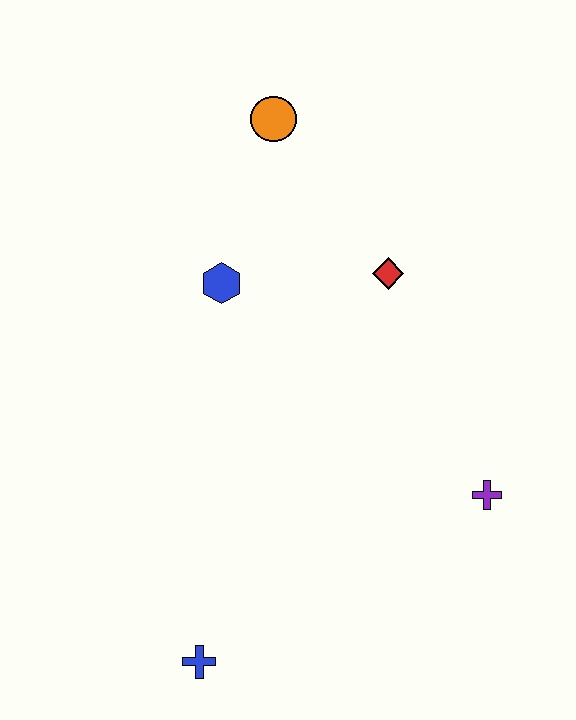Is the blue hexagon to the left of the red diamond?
Yes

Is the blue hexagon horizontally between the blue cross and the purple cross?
Yes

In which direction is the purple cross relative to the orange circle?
The purple cross is below the orange circle.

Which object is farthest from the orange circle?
The blue cross is farthest from the orange circle.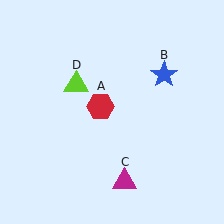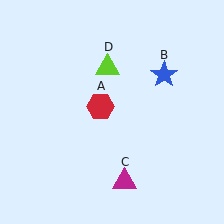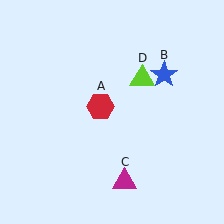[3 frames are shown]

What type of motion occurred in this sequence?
The lime triangle (object D) rotated clockwise around the center of the scene.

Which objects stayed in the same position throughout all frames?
Red hexagon (object A) and blue star (object B) and magenta triangle (object C) remained stationary.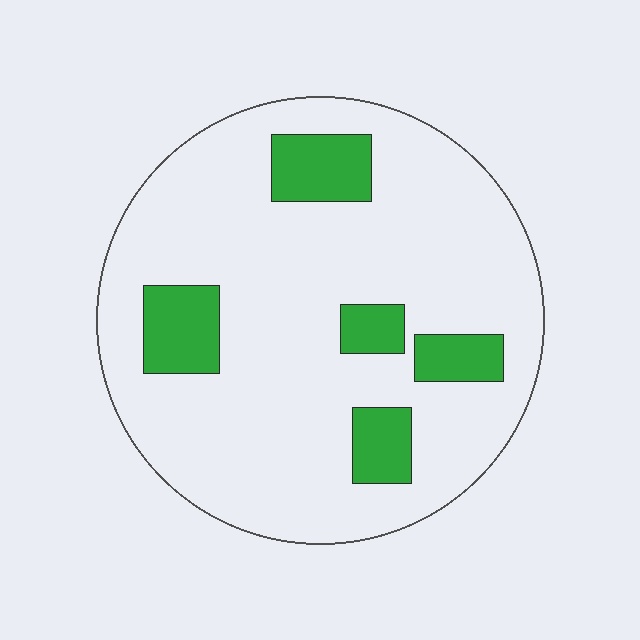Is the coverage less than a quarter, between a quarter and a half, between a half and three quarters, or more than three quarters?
Less than a quarter.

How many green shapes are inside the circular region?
5.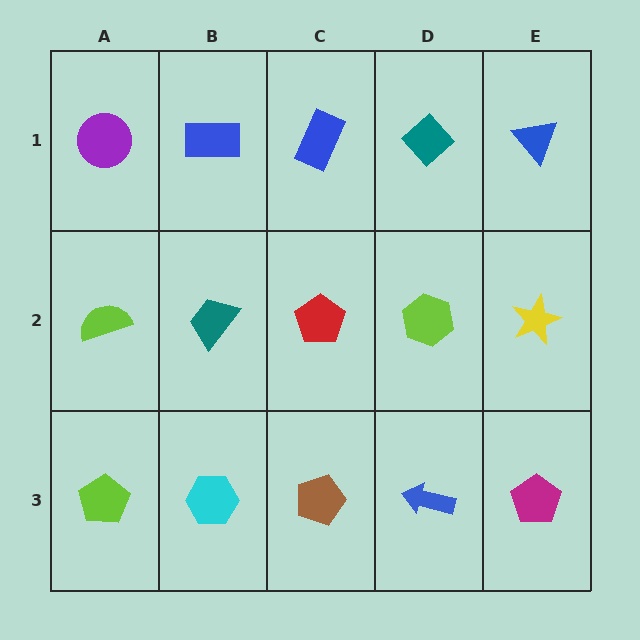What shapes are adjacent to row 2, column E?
A blue triangle (row 1, column E), a magenta pentagon (row 3, column E), a lime hexagon (row 2, column D).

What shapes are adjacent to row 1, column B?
A teal trapezoid (row 2, column B), a purple circle (row 1, column A), a blue rectangle (row 1, column C).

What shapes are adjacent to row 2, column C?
A blue rectangle (row 1, column C), a brown pentagon (row 3, column C), a teal trapezoid (row 2, column B), a lime hexagon (row 2, column D).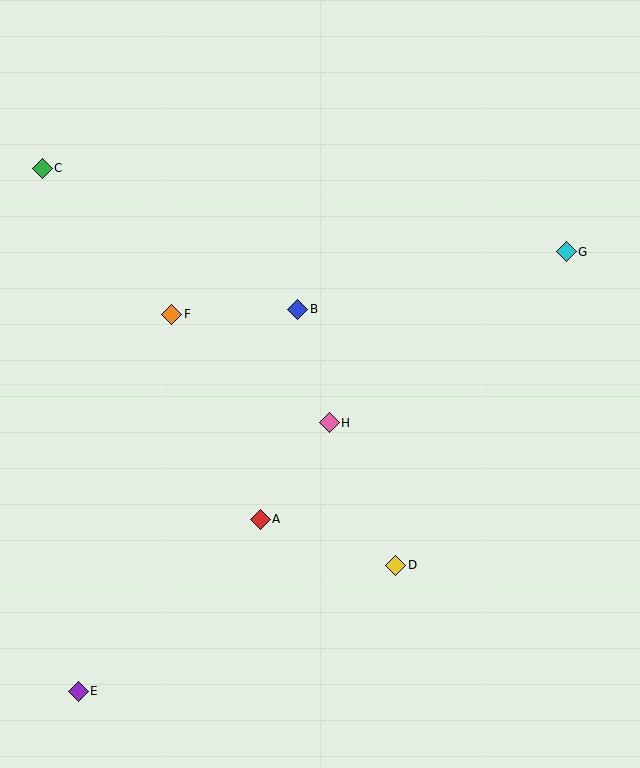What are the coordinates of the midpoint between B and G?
The midpoint between B and G is at (432, 280).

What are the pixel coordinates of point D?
Point D is at (396, 565).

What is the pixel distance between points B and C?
The distance between B and C is 292 pixels.